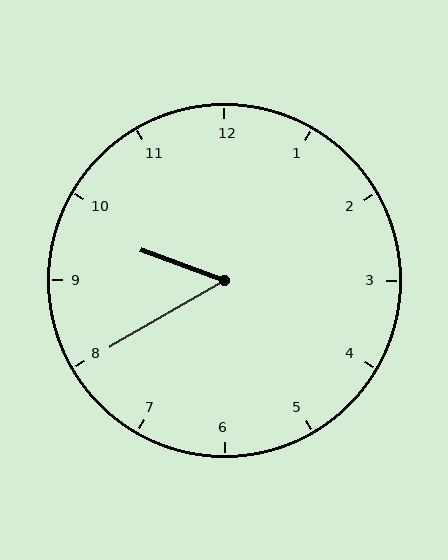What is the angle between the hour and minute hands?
Approximately 50 degrees.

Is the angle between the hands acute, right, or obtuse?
It is acute.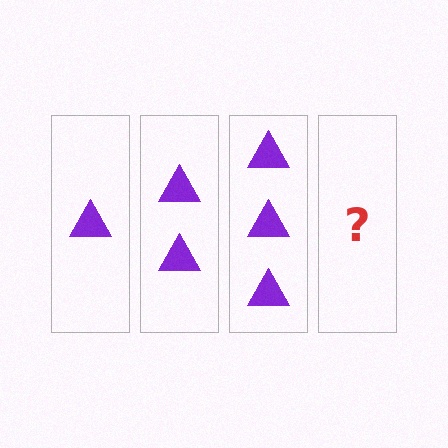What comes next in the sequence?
The next element should be 4 triangles.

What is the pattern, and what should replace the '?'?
The pattern is that each step adds one more triangle. The '?' should be 4 triangles.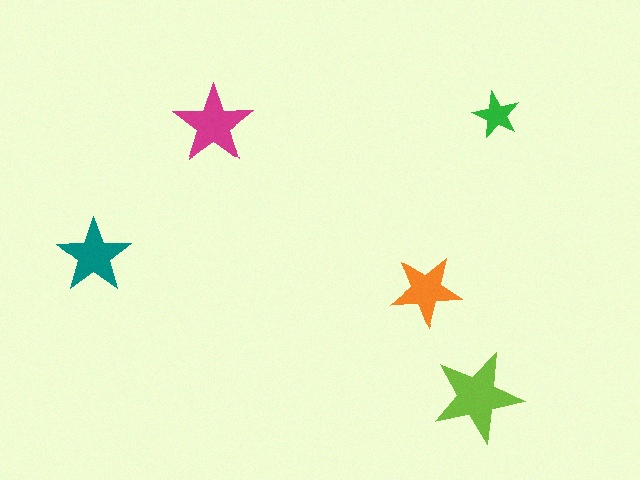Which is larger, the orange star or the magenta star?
The magenta one.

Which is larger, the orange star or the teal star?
The teal one.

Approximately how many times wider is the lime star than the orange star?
About 1.5 times wider.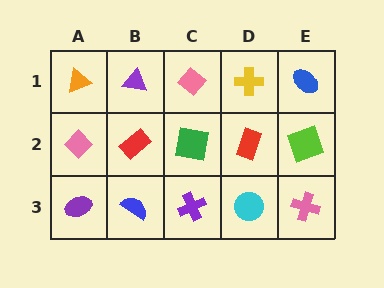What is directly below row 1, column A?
A pink diamond.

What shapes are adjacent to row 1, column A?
A pink diamond (row 2, column A), a purple triangle (row 1, column B).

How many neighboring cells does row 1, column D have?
3.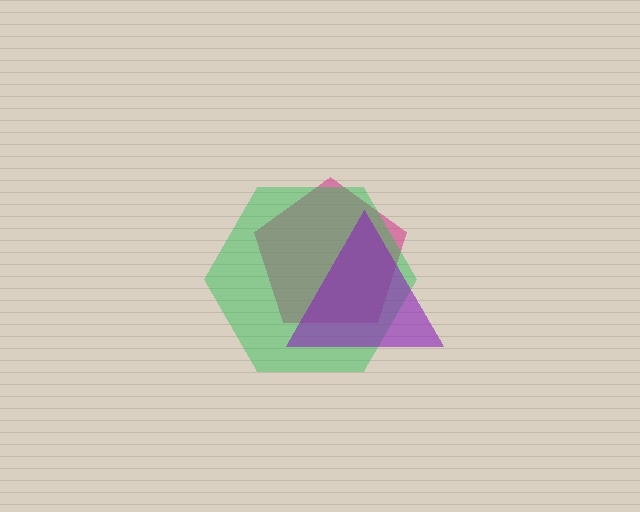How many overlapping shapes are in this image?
There are 3 overlapping shapes in the image.